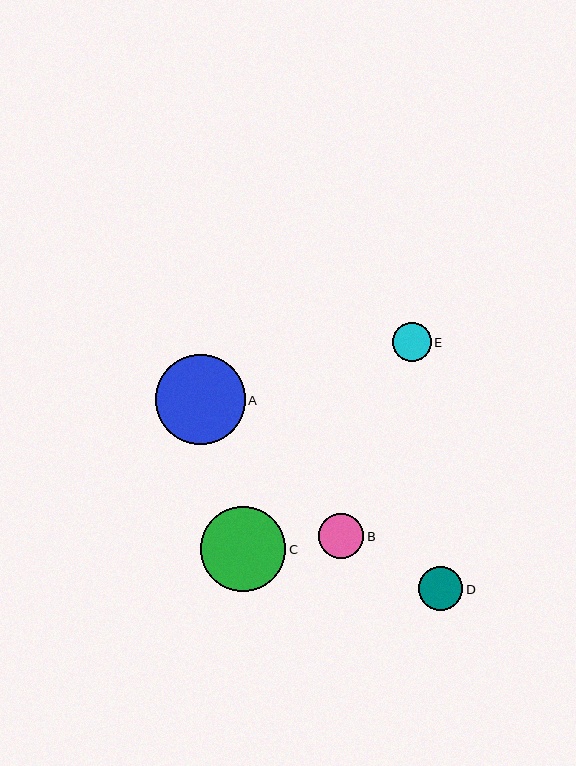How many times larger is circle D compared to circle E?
Circle D is approximately 1.1 times the size of circle E.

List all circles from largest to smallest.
From largest to smallest: A, C, B, D, E.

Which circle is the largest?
Circle A is the largest with a size of approximately 90 pixels.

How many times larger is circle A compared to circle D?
Circle A is approximately 2.0 times the size of circle D.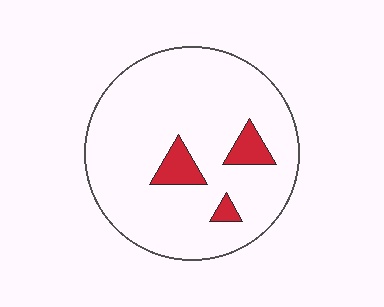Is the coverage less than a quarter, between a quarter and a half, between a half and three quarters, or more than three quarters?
Less than a quarter.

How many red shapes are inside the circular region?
3.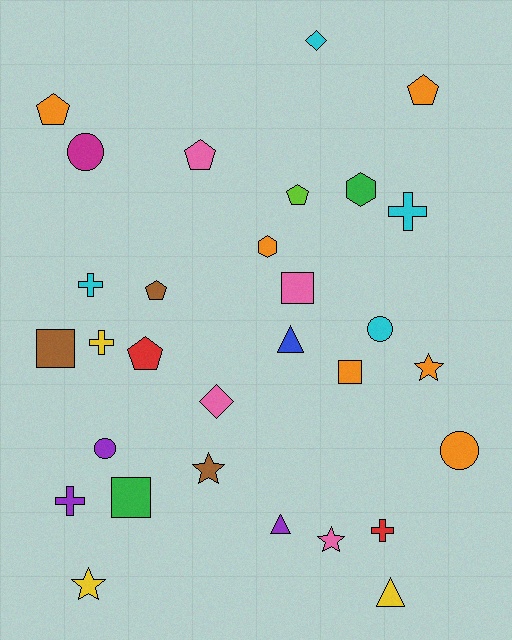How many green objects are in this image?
There are 2 green objects.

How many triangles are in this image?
There are 3 triangles.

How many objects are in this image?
There are 30 objects.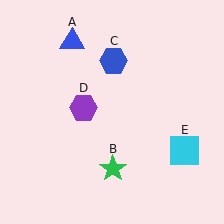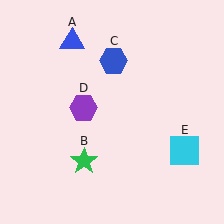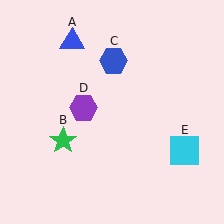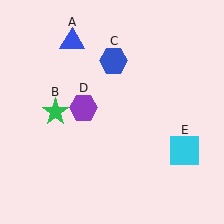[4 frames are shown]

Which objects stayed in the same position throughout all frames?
Blue triangle (object A) and blue hexagon (object C) and purple hexagon (object D) and cyan square (object E) remained stationary.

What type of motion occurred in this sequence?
The green star (object B) rotated clockwise around the center of the scene.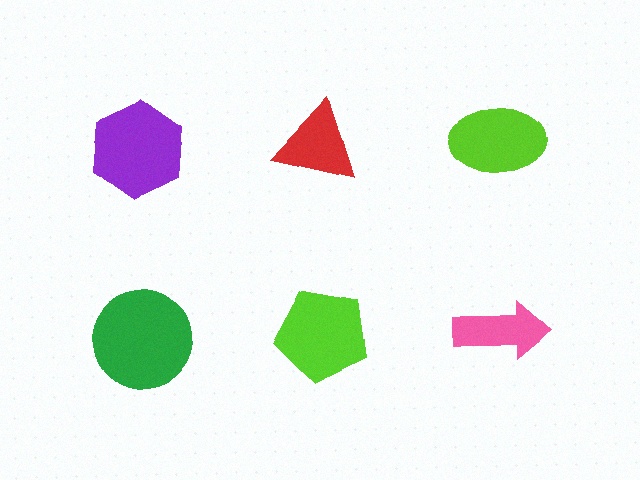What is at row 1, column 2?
A red triangle.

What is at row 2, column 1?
A green circle.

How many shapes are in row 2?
3 shapes.